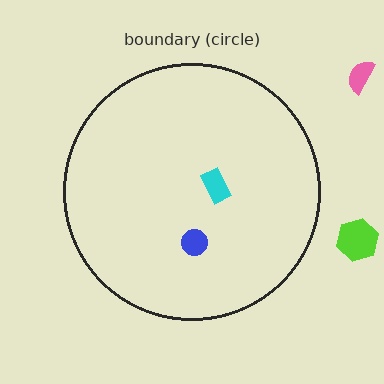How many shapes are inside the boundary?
2 inside, 2 outside.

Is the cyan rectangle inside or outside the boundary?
Inside.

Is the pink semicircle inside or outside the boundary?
Outside.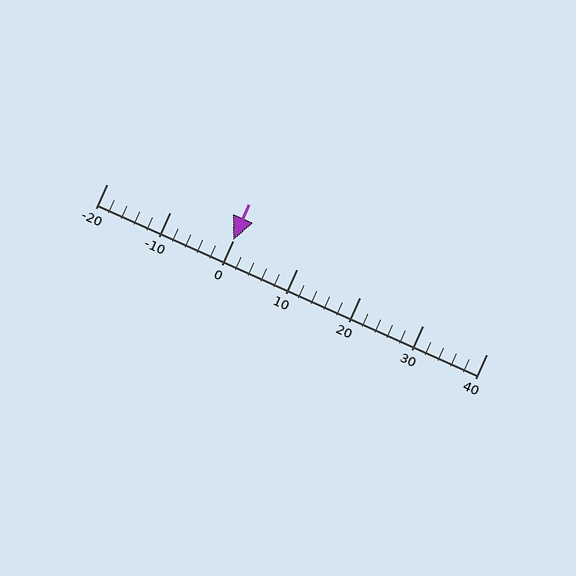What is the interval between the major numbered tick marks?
The major tick marks are spaced 10 units apart.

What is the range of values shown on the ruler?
The ruler shows values from -20 to 40.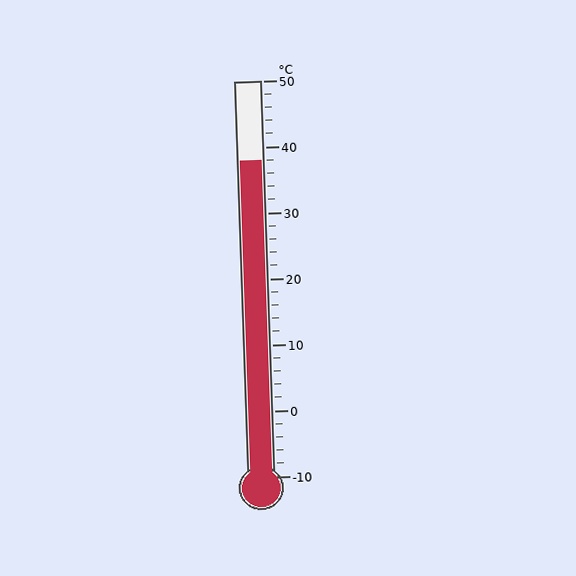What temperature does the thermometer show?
The thermometer shows approximately 38°C.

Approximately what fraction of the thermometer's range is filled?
The thermometer is filled to approximately 80% of its range.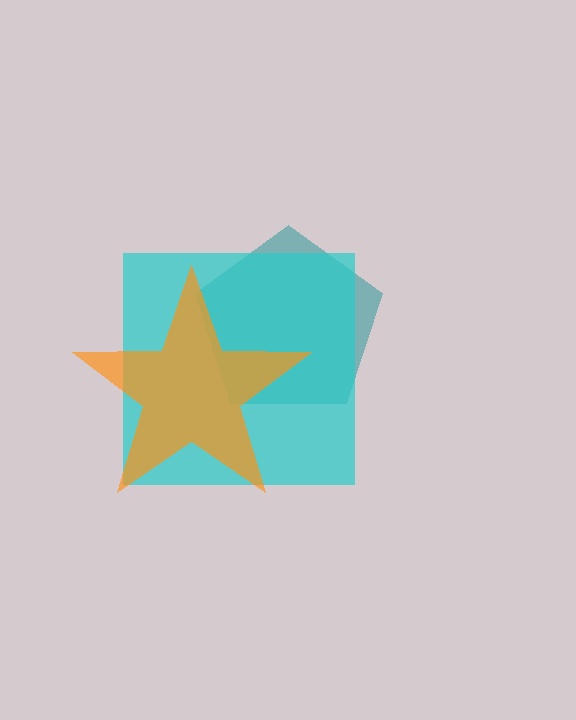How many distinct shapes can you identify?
There are 3 distinct shapes: a teal pentagon, a cyan square, an orange star.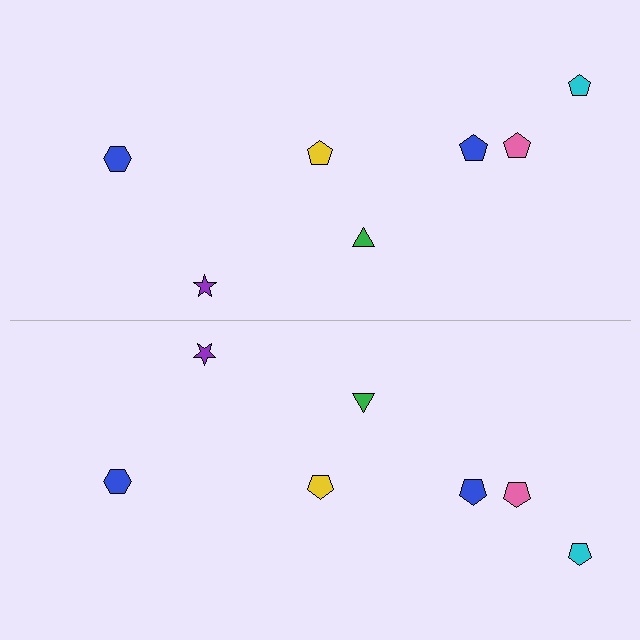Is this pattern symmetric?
Yes, this pattern has bilateral (reflection) symmetry.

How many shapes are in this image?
There are 14 shapes in this image.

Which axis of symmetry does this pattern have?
The pattern has a horizontal axis of symmetry running through the center of the image.